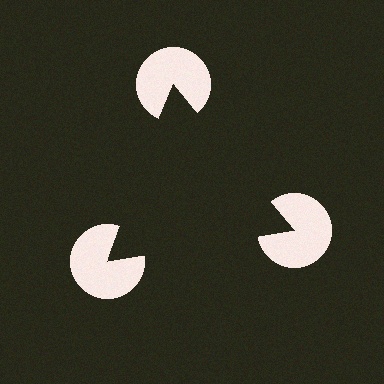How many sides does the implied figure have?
3 sides.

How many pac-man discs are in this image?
There are 3 — one at each vertex of the illusory triangle.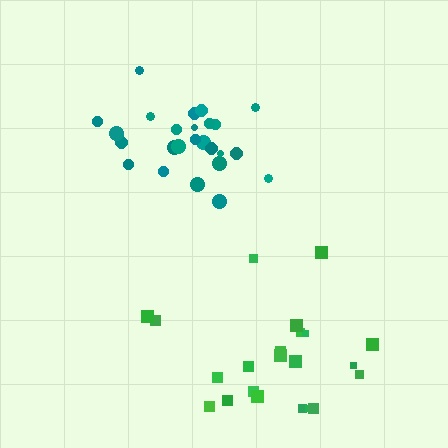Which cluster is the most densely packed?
Teal.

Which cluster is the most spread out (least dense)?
Green.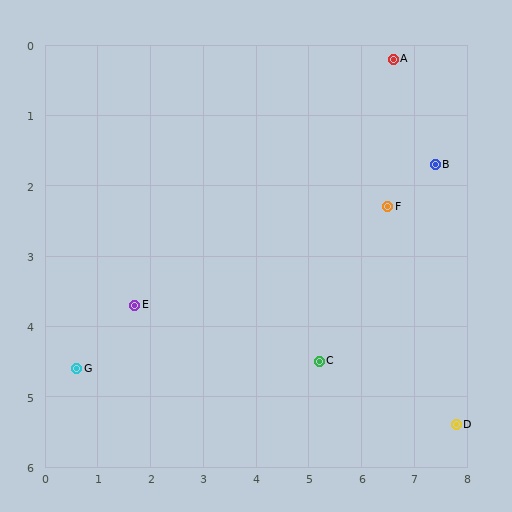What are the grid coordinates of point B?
Point B is at approximately (7.4, 1.7).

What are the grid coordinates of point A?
Point A is at approximately (6.6, 0.2).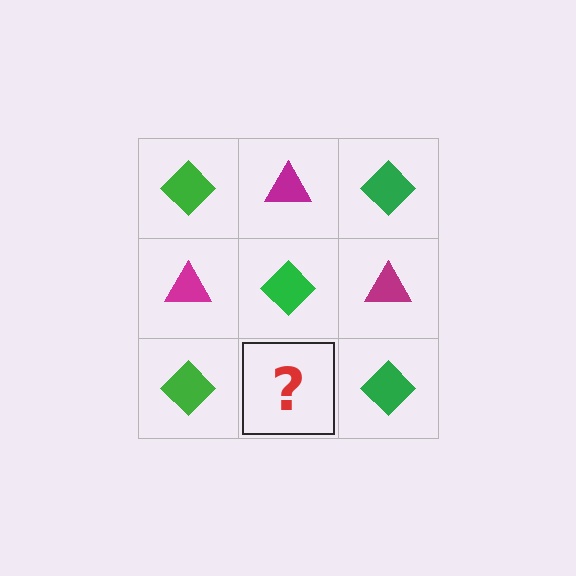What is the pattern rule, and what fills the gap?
The rule is that it alternates green diamond and magenta triangle in a checkerboard pattern. The gap should be filled with a magenta triangle.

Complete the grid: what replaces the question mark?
The question mark should be replaced with a magenta triangle.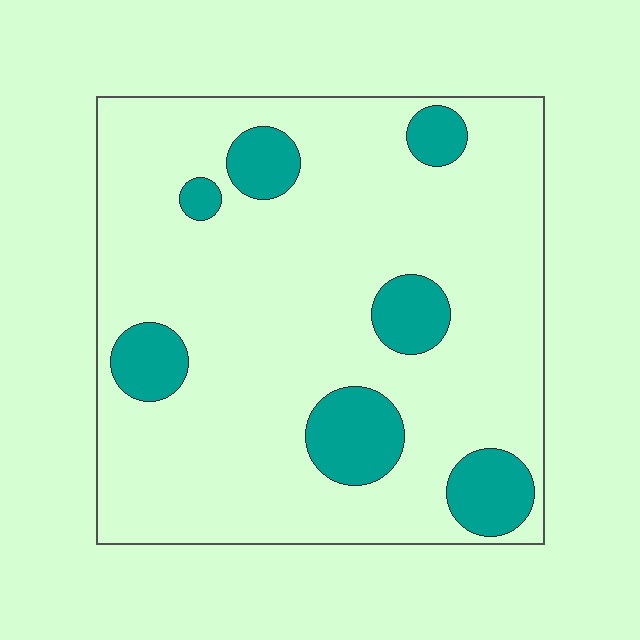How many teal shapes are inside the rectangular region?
7.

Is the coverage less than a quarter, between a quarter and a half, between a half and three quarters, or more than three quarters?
Less than a quarter.